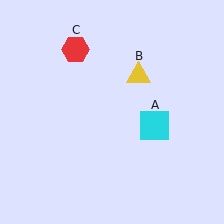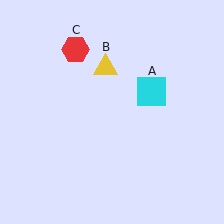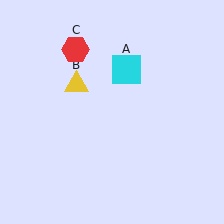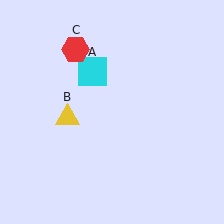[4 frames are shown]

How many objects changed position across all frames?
2 objects changed position: cyan square (object A), yellow triangle (object B).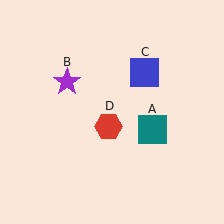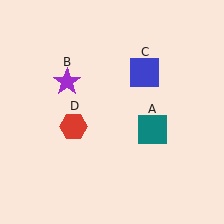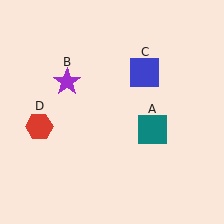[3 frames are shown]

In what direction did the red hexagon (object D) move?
The red hexagon (object D) moved left.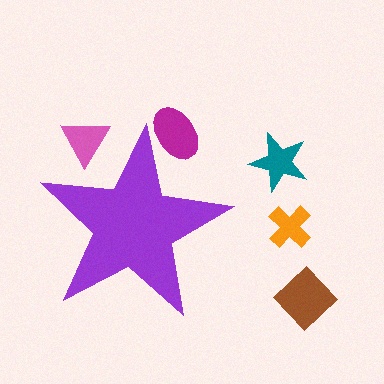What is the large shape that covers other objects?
A purple star.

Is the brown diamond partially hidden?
No, the brown diamond is fully visible.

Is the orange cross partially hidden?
No, the orange cross is fully visible.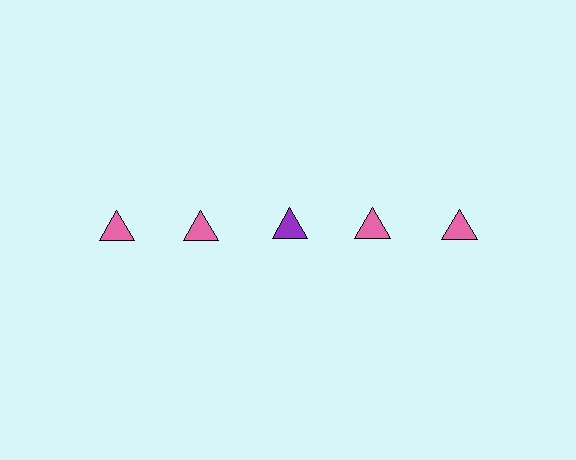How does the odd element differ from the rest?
It has a different color: purple instead of pink.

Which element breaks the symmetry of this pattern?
The purple triangle in the top row, center column breaks the symmetry. All other shapes are pink triangles.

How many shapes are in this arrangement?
There are 5 shapes arranged in a grid pattern.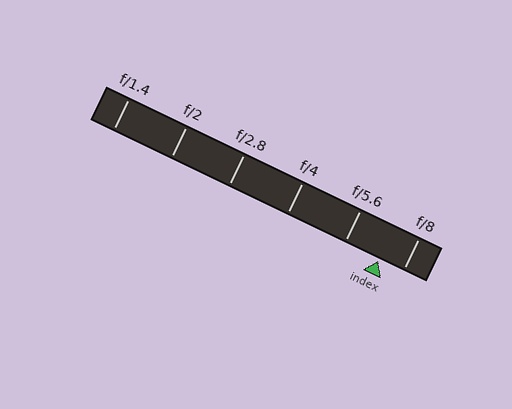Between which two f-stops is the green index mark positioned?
The index mark is between f/5.6 and f/8.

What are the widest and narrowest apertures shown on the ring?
The widest aperture shown is f/1.4 and the narrowest is f/8.